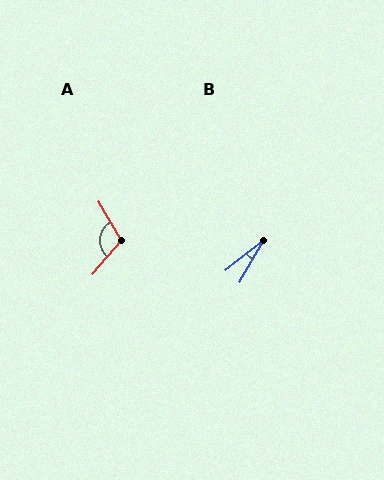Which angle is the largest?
A, at approximately 109 degrees.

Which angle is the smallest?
B, at approximately 21 degrees.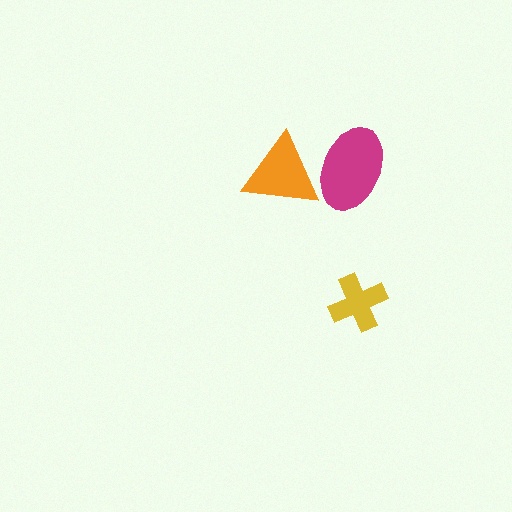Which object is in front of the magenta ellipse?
The orange triangle is in front of the magenta ellipse.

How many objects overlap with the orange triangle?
1 object overlaps with the orange triangle.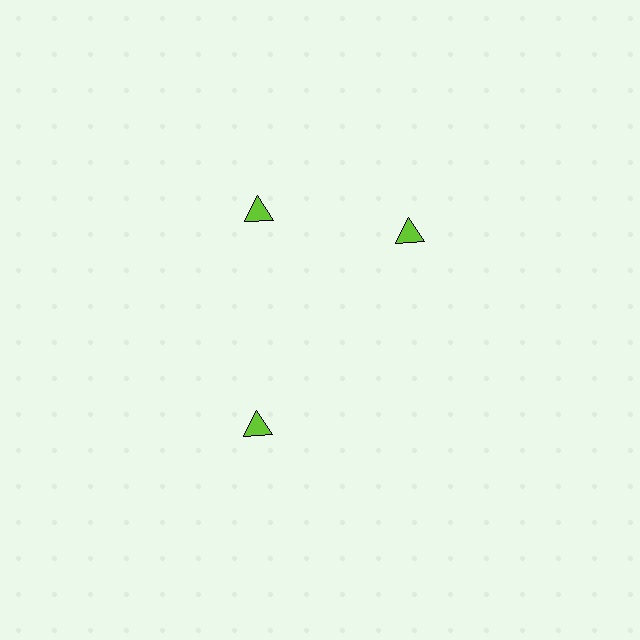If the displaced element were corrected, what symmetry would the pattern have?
It would have 3-fold rotational symmetry — the pattern would map onto itself every 120 degrees.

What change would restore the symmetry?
The symmetry would be restored by rotating it back into even spacing with its neighbors so that all 3 triangles sit at equal angles and equal distance from the center.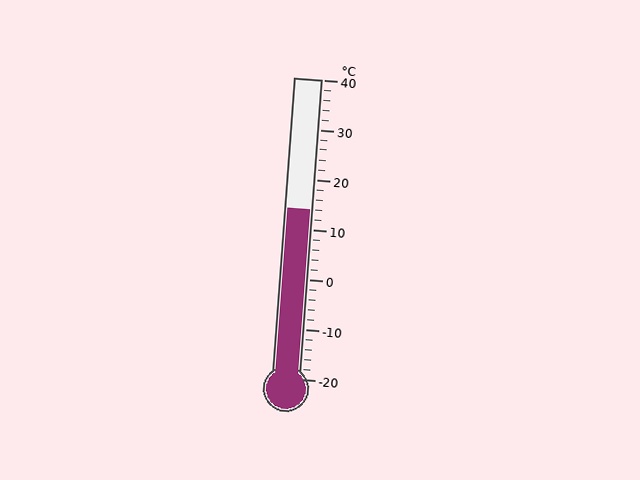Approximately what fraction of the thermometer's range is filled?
The thermometer is filled to approximately 55% of its range.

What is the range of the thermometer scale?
The thermometer scale ranges from -20°C to 40°C.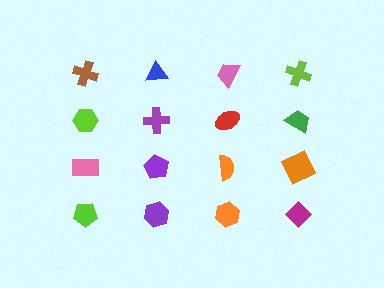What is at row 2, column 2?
A purple cross.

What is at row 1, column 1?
A brown cross.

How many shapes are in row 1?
4 shapes.